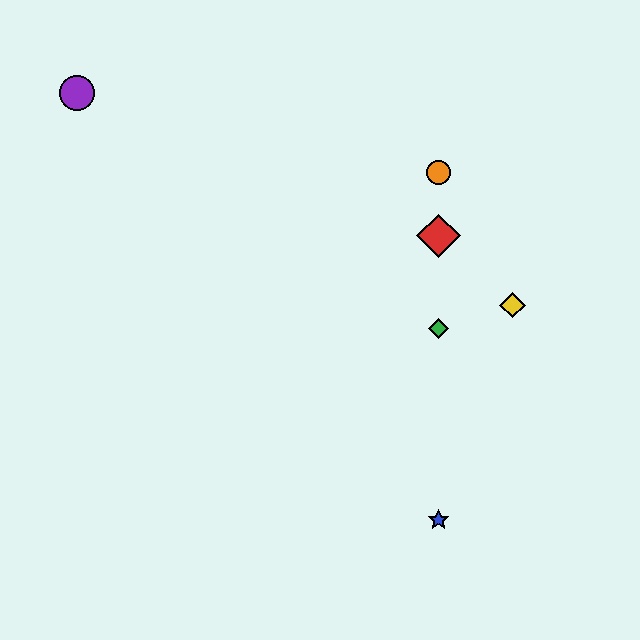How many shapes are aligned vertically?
4 shapes (the red diamond, the blue star, the green diamond, the orange circle) are aligned vertically.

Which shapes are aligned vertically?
The red diamond, the blue star, the green diamond, the orange circle are aligned vertically.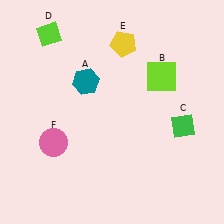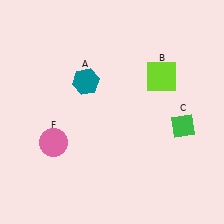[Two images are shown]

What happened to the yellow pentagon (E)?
The yellow pentagon (E) was removed in Image 2. It was in the top-right area of Image 1.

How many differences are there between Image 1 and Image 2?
There are 2 differences between the two images.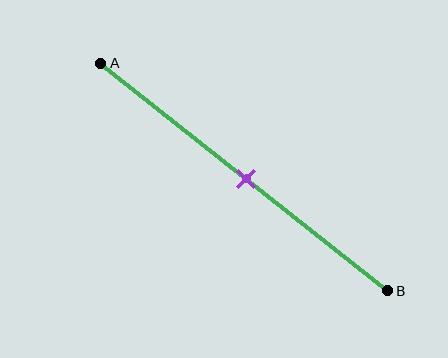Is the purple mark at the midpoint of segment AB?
Yes, the mark is approximately at the midpoint.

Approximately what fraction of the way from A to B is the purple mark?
The purple mark is approximately 50% of the way from A to B.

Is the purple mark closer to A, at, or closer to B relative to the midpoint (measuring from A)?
The purple mark is approximately at the midpoint of segment AB.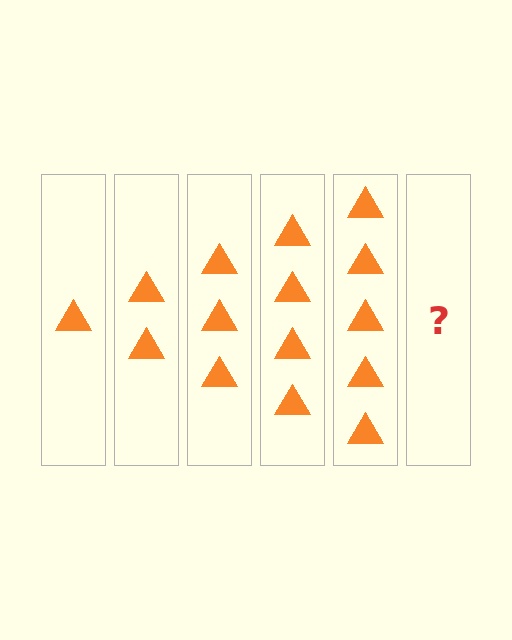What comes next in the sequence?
The next element should be 6 triangles.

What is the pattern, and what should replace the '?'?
The pattern is that each step adds one more triangle. The '?' should be 6 triangles.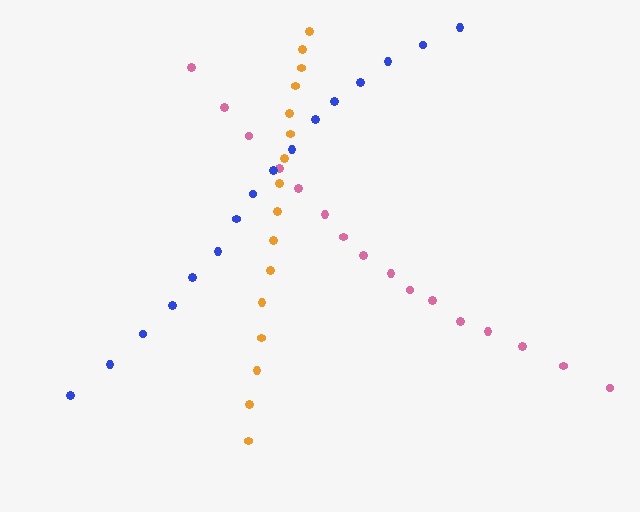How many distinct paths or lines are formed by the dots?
There are 3 distinct paths.